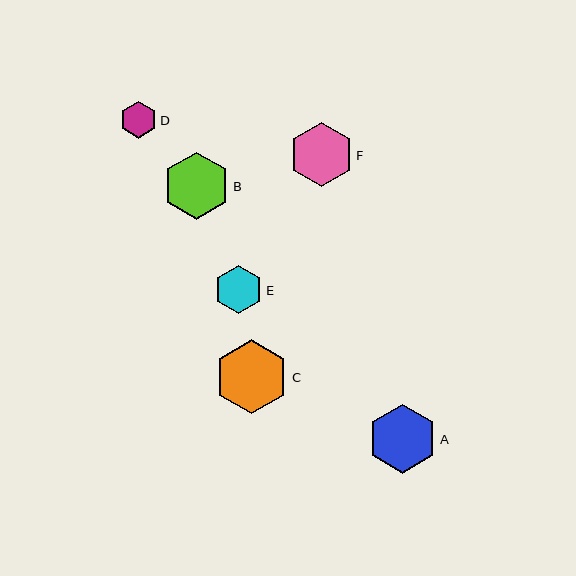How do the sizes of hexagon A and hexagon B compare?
Hexagon A and hexagon B are approximately the same size.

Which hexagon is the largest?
Hexagon C is the largest with a size of approximately 74 pixels.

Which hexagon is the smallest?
Hexagon D is the smallest with a size of approximately 36 pixels.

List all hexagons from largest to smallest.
From largest to smallest: C, A, B, F, E, D.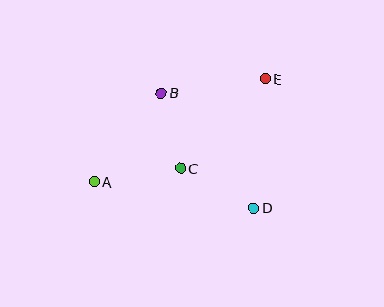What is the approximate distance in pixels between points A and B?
The distance between A and B is approximately 112 pixels.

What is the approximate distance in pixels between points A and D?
The distance between A and D is approximately 162 pixels.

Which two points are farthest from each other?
Points A and E are farthest from each other.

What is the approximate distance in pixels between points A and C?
The distance between A and C is approximately 88 pixels.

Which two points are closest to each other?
Points B and C are closest to each other.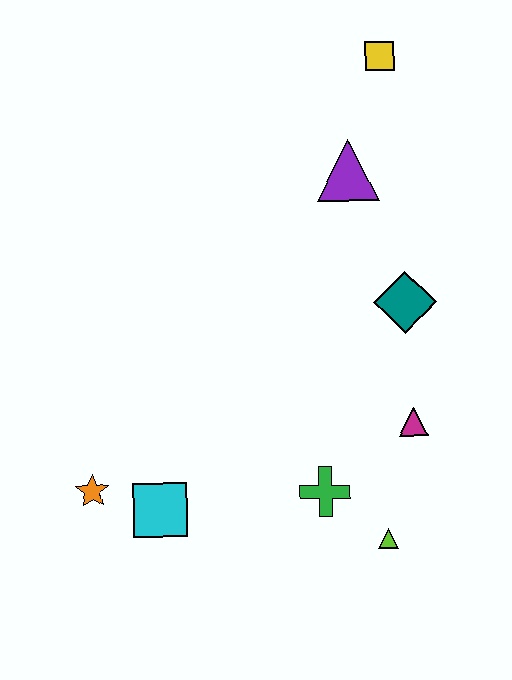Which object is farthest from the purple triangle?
The orange star is farthest from the purple triangle.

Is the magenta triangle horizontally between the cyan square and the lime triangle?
No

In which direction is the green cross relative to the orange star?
The green cross is to the right of the orange star.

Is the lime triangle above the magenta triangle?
No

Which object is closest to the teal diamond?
The magenta triangle is closest to the teal diamond.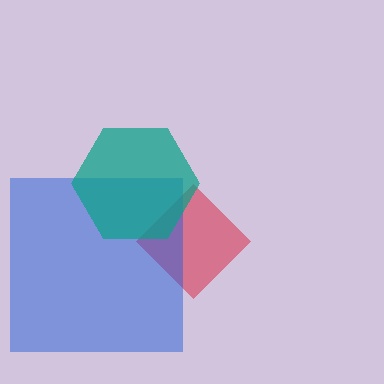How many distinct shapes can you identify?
There are 3 distinct shapes: a red diamond, a blue square, a teal hexagon.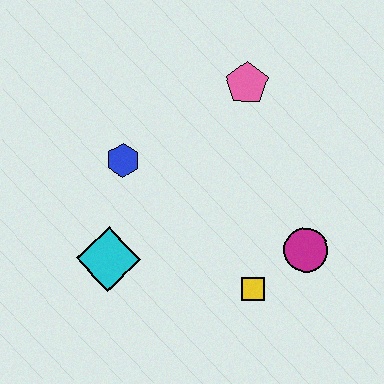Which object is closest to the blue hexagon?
The cyan diamond is closest to the blue hexagon.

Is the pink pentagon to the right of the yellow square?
No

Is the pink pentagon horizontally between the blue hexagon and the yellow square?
Yes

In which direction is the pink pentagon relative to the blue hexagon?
The pink pentagon is to the right of the blue hexagon.